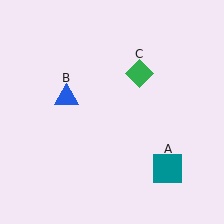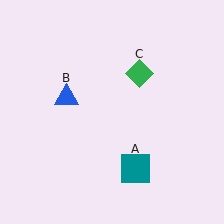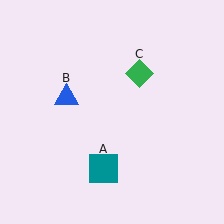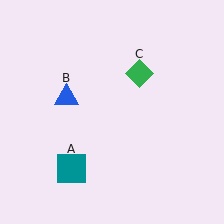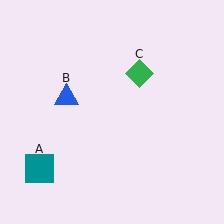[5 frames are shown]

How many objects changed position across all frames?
1 object changed position: teal square (object A).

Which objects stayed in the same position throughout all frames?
Blue triangle (object B) and green diamond (object C) remained stationary.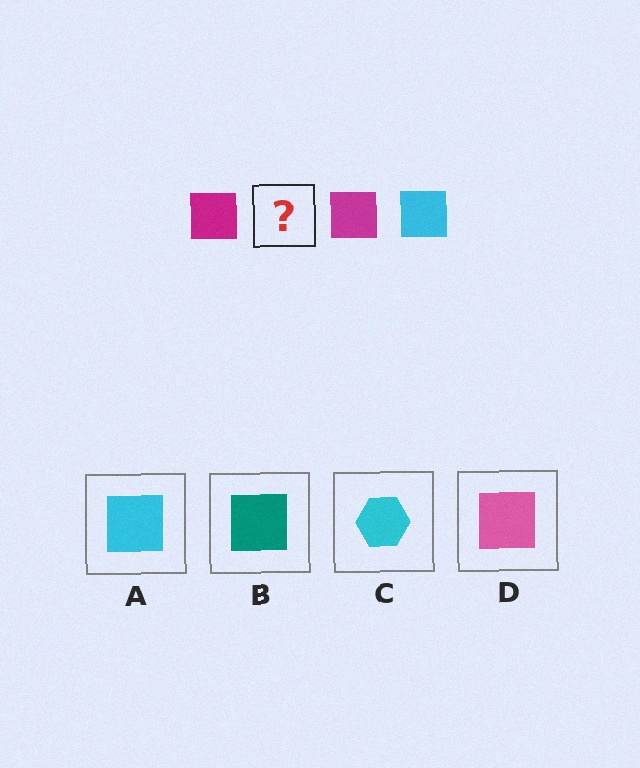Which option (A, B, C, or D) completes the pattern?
A.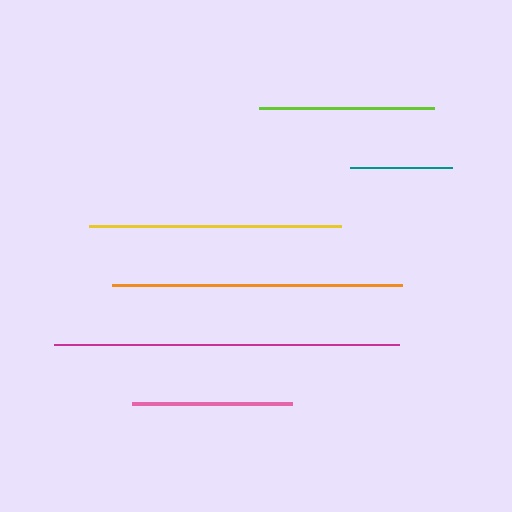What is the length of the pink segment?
The pink segment is approximately 159 pixels long.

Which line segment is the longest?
The magenta line is the longest at approximately 344 pixels.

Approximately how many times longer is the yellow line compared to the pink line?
The yellow line is approximately 1.6 times the length of the pink line.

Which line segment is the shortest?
The teal line is the shortest at approximately 102 pixels.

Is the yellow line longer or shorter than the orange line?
The orange line is longer than the yellow line.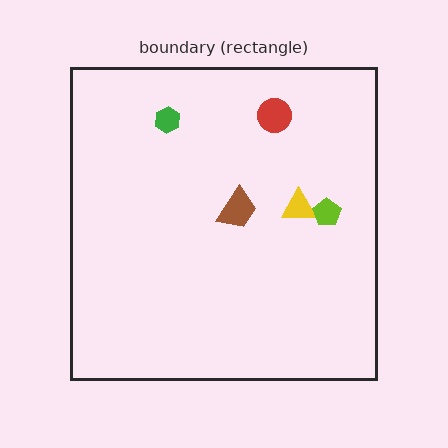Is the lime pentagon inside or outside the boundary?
Inside.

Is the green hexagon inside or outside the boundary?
Inside.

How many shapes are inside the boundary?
5 inside, 0 outside.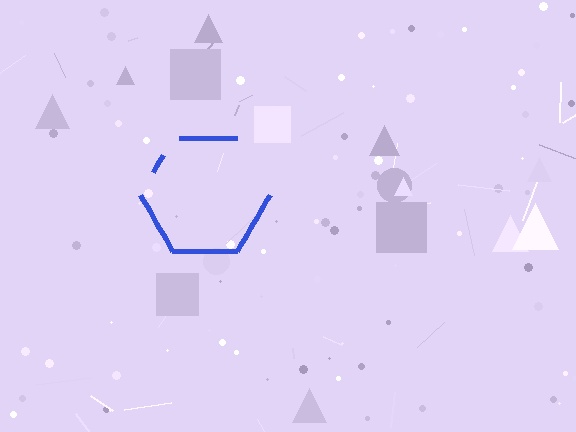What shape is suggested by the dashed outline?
The dashed outline suggests a hexagon.